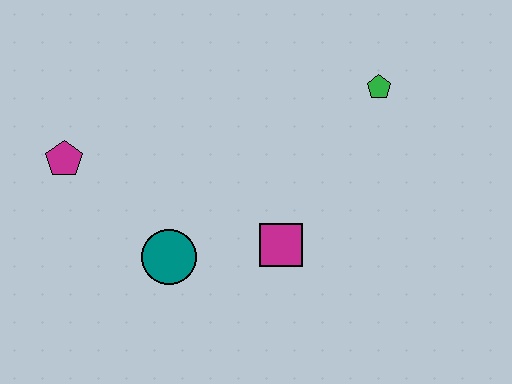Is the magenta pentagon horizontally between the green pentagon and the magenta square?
No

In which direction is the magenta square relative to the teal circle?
The magenta square is to the right of the teal circle.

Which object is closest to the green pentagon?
The magenta square is closest to the green pentagon.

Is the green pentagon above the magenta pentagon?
Yes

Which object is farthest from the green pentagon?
The magenta pentagon is farthest from the green pentagon.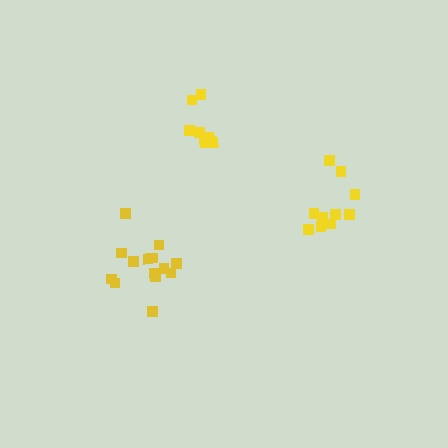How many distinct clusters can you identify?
There are 3 distinct clusters.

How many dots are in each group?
Group 1: 14 dots, Group 2: 10 dots, Group 3: 8 dots (32 total).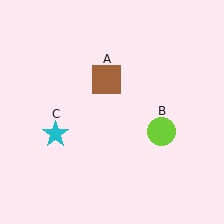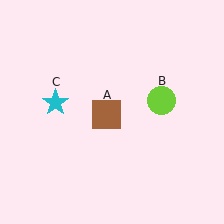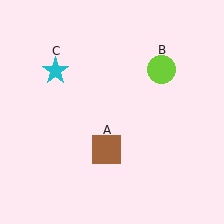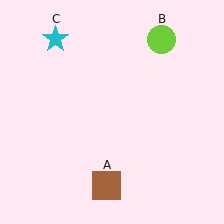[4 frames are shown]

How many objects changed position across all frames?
3 objects changed position: brown square (object A), lime circle (object B), cyan star (object C).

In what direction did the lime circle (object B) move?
The lime circle (object B) moved up.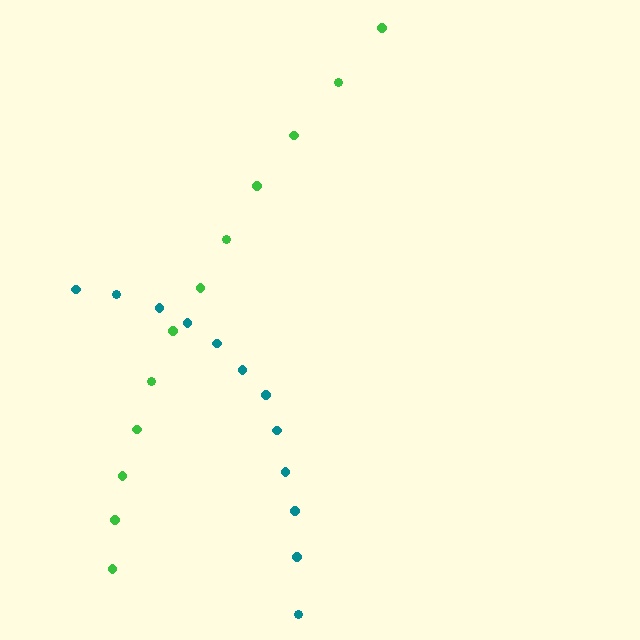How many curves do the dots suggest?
There are 2 distinct paths.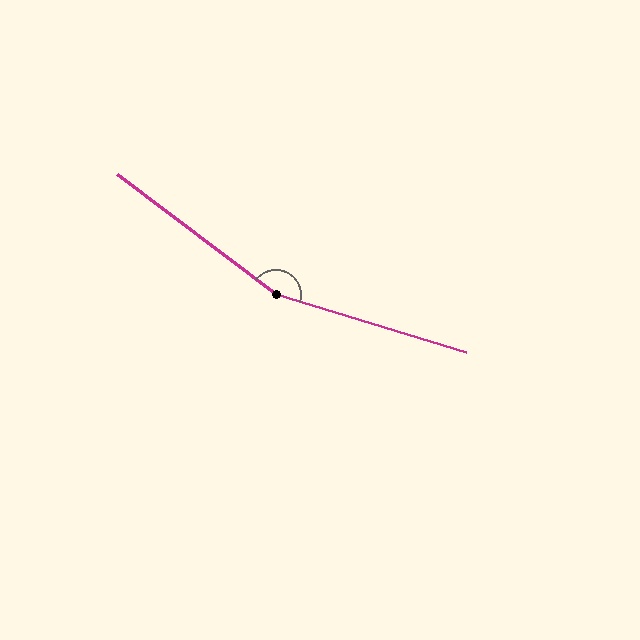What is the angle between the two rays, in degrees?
Approximately 160 degrees.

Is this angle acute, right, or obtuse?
It is obtuse.